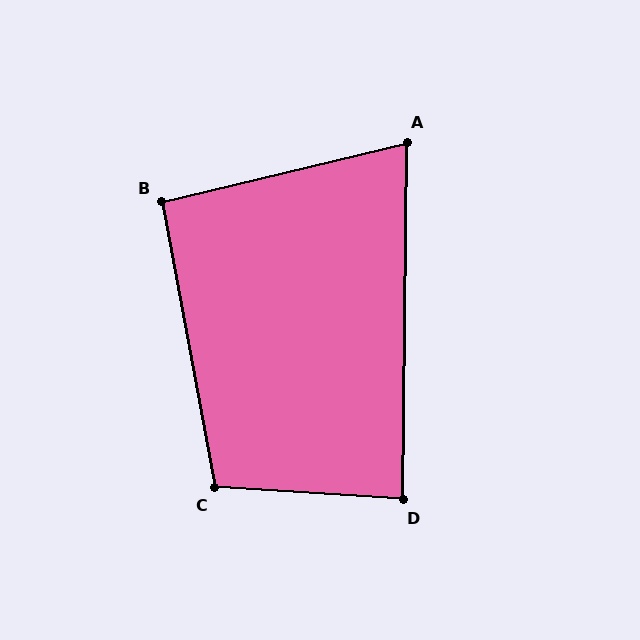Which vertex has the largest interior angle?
C, at approximately 104 degrees.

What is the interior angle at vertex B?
Approximately 93 degrees (approximately right).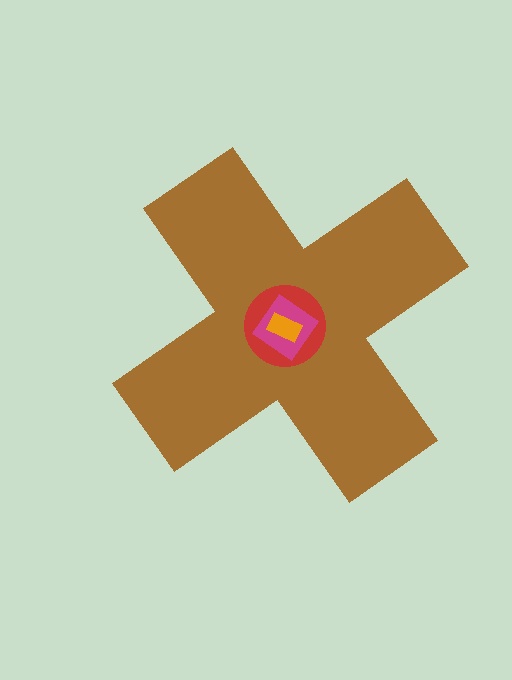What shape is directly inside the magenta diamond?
The orange rectangle.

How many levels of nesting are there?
4.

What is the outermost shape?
The brown cross.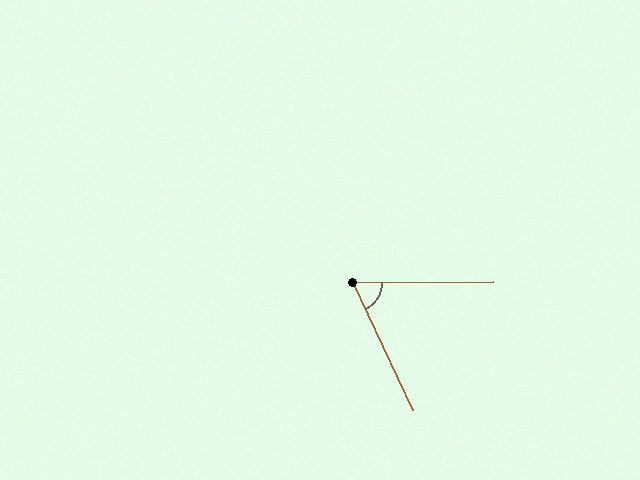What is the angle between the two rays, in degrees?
Approximately 65 degrees.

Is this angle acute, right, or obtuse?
It is acute.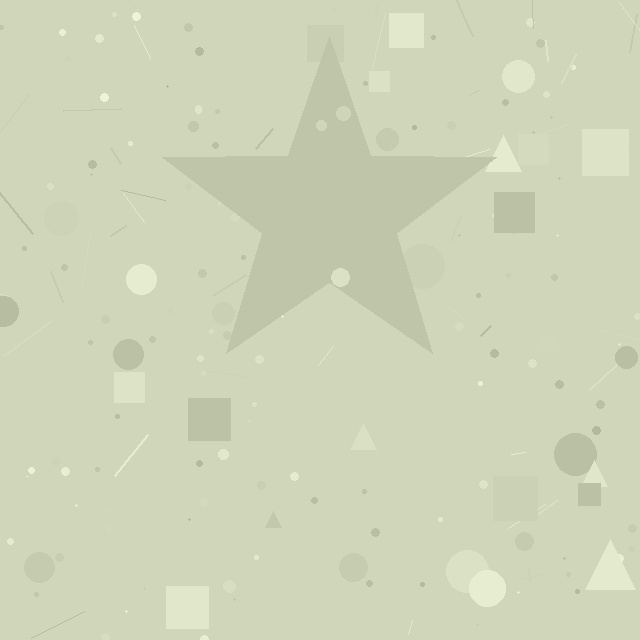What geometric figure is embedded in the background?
A star is embedded in the background.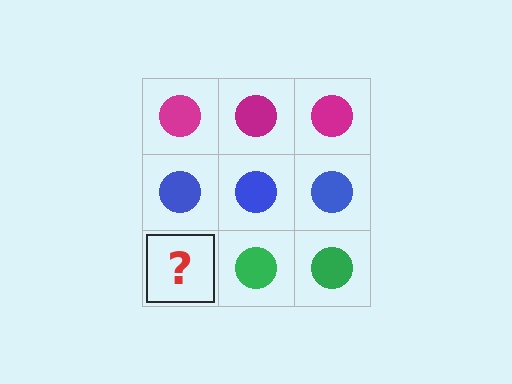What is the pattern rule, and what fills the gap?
The rule is that each row has a consistent color. The gap should be filled with a green circle.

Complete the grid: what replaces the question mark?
The question mark should be replaced with a green circle.